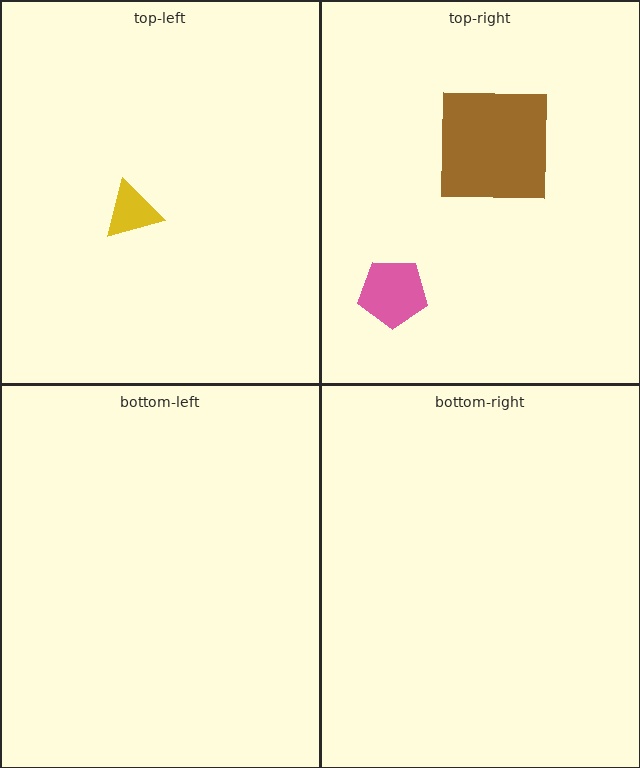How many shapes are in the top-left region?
1.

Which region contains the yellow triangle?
The top-left region.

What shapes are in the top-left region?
The yellow triangle.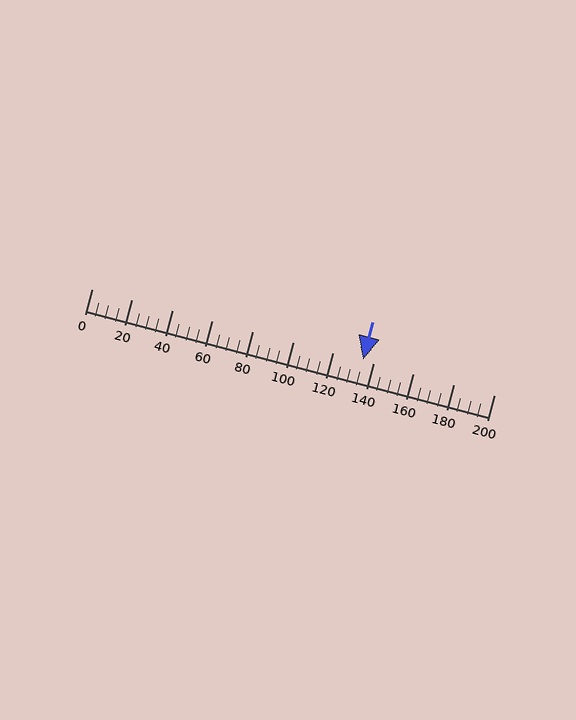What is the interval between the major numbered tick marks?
The major tick marks are spaced 20 units apart.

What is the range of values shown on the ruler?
The ruler shows values from 0 to 200.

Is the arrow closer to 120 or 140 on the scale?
The arrow is closer to 140.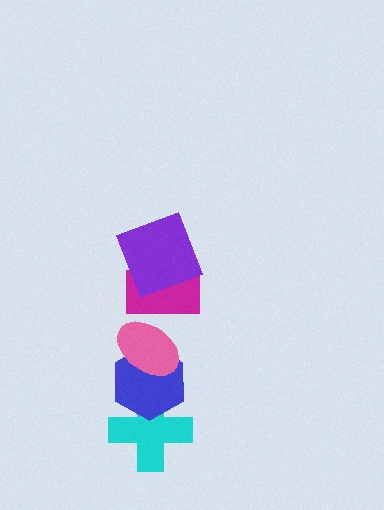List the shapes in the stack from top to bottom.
From top to bottom: the purple square, the magenta rectangle, the pink ellipse, the blue hexagon, the cyan cross.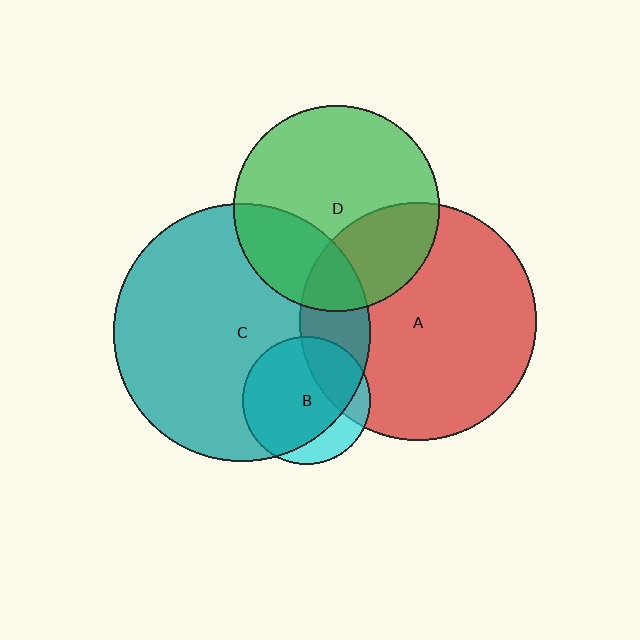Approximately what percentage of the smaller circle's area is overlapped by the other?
Approximately 25%.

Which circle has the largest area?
Circle C (teal).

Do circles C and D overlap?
Yes.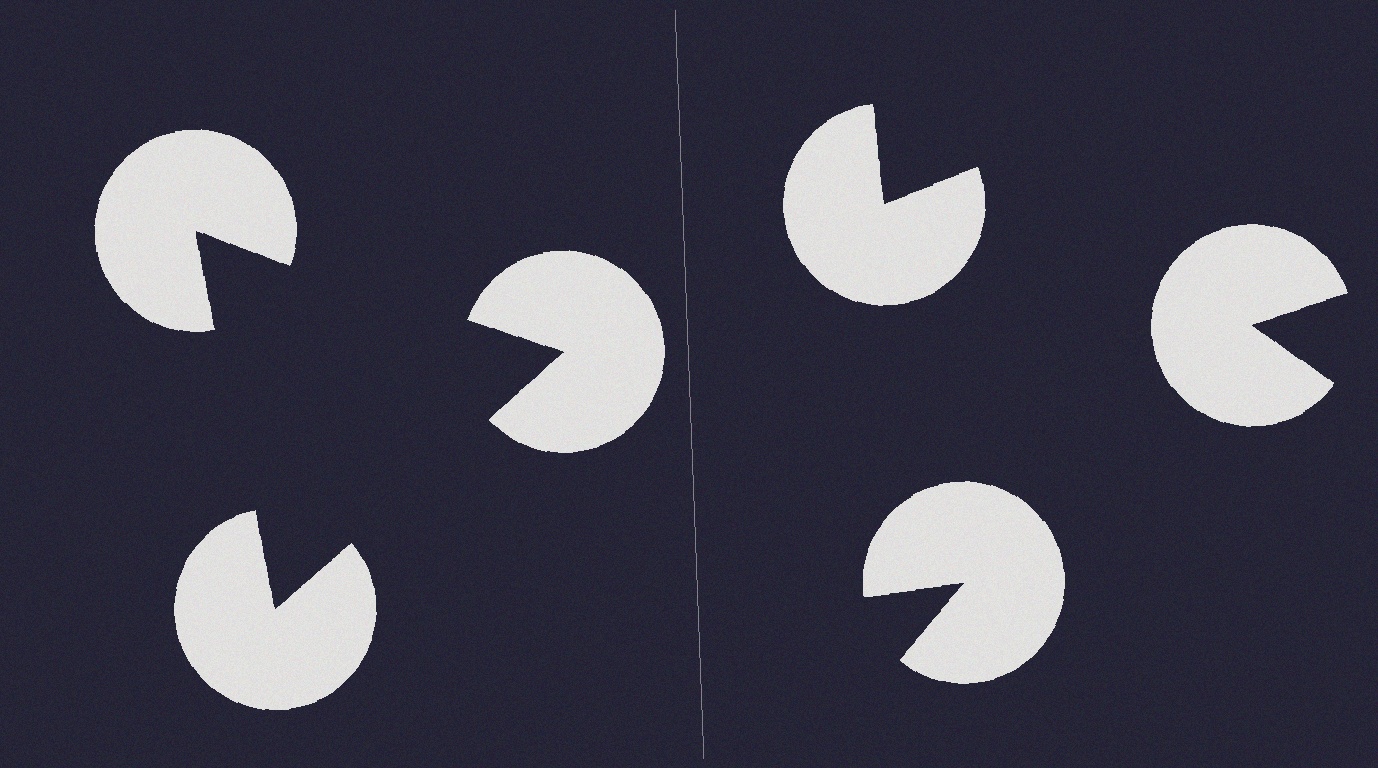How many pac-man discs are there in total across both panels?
6 — 3 on each side.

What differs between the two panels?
The pac-man discs are positioned identically on both sides; only the wedge orientations differ. On the left they align to a triangle; on the right they are misaligned.